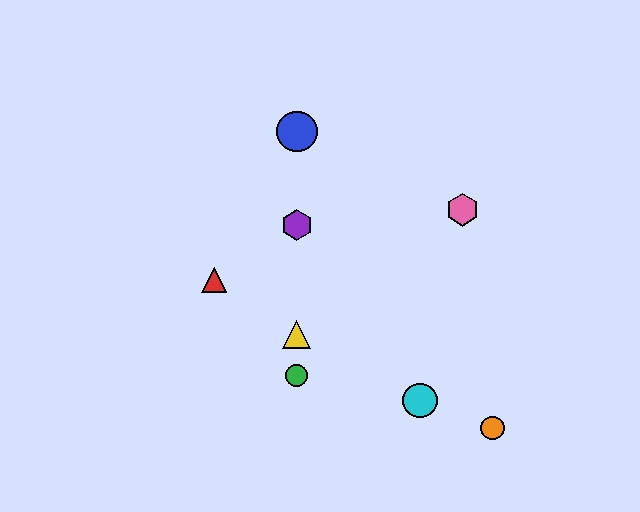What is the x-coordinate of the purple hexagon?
The purple hexagon is at x≈297.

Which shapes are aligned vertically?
The blue circle, the green circle, the yellow triangle, the purple hexagon are aligned vertically.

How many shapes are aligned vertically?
4 shapes (the blue circle, the green circle, the yellow triangle, the purple hexagon) are aligned vertically.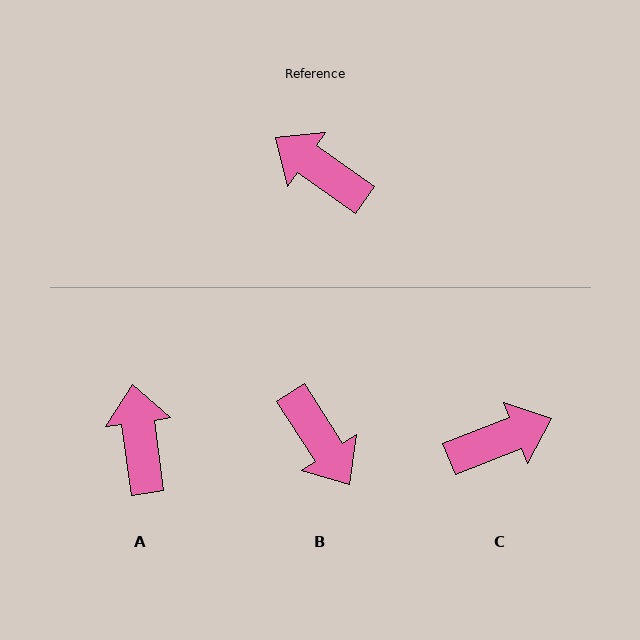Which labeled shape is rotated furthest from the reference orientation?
B, about 158 degrees away.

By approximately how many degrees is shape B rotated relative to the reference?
Approximately 158 degrees counter-clockwise.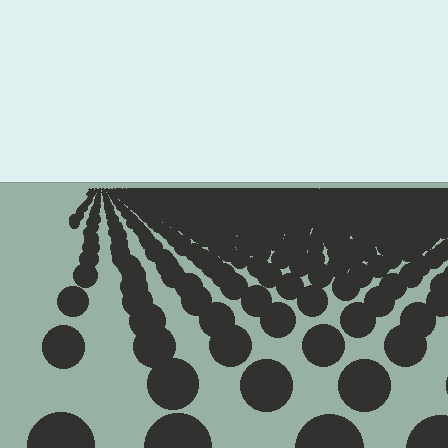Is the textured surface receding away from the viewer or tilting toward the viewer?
The surface is receding away from the viewer. Texture elements get smaller and denser toward the top.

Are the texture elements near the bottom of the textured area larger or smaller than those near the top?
Larger. Near the bottom, elements are closer to the viewer and appear at a bigger on-screen size.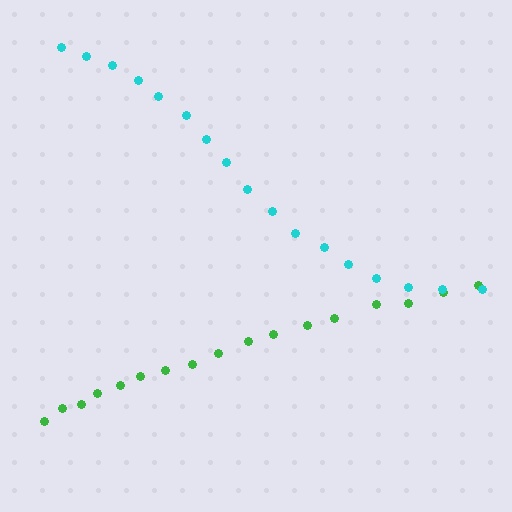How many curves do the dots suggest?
There are 2 distinct paths.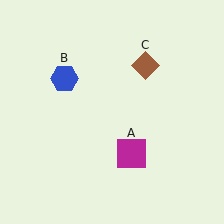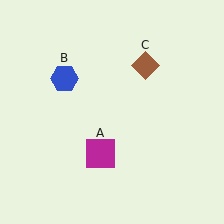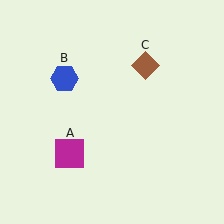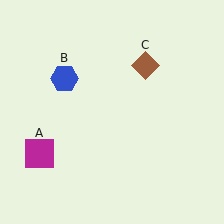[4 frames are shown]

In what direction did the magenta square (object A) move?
The magenta square (object A) moved left.